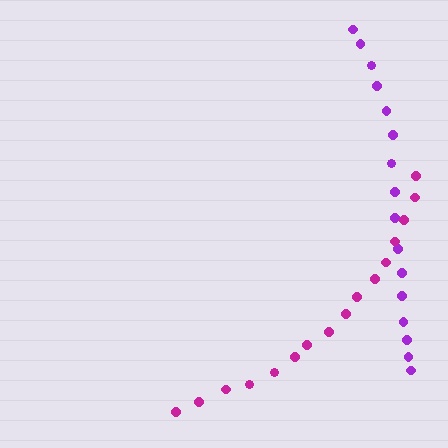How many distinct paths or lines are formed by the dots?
There are 2 distinct paths.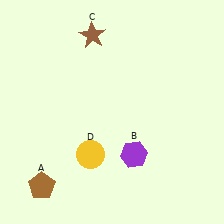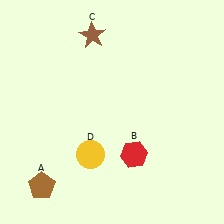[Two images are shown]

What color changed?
The hexagon (B) changed from purple in Image 1 to red in Image 2.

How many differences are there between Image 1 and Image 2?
There is 1 difference between the two images.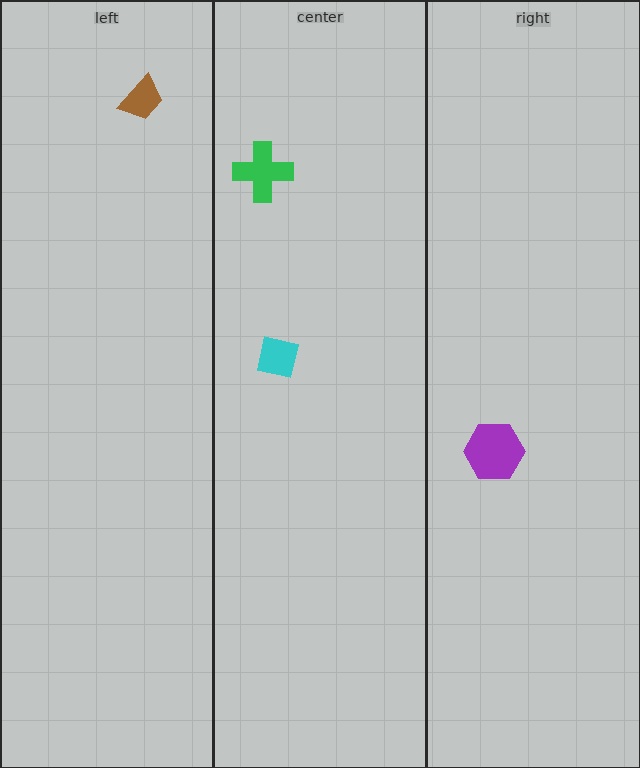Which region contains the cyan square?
The center region.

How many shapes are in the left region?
1.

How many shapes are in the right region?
1.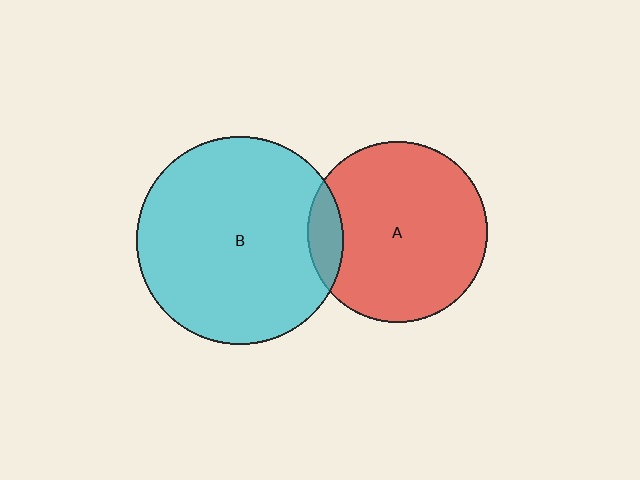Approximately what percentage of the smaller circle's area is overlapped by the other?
Approximately 10%.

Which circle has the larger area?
Circle B (cyan).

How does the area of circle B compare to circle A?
Approximately 1.3 times.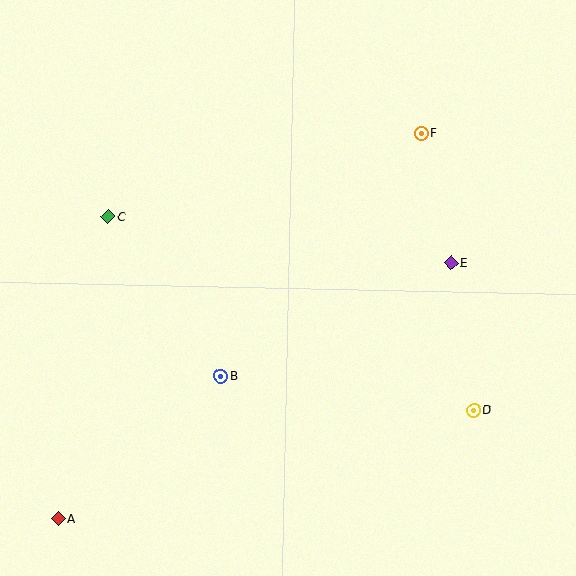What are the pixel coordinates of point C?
Point C is at (108, 217).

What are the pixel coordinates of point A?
Point A is at (58, 519).